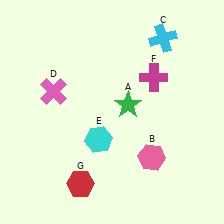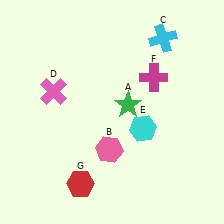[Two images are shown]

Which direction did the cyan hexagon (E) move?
The cyan hexagon (E) moved right.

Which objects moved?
The objects that moved are: the pink hexagon (B), the cyan hexagon (E).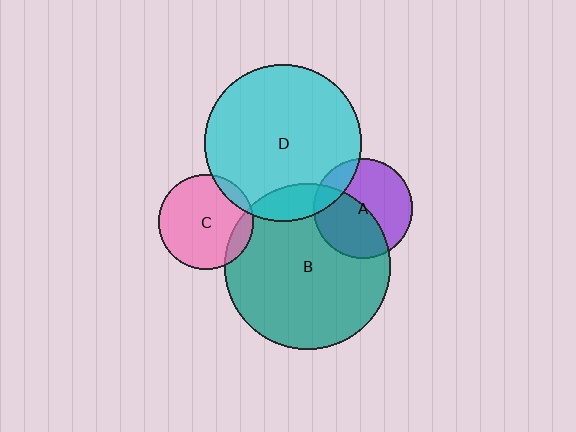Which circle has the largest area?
Circle B (teal).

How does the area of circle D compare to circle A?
Approximately 2.5 times.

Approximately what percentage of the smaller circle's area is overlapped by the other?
Approximately 45%.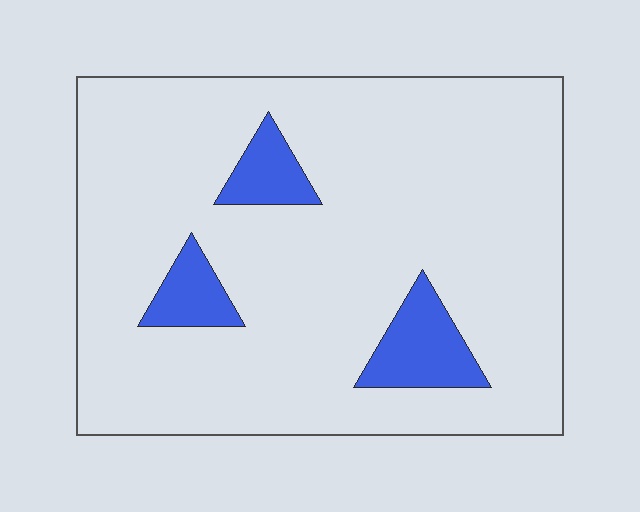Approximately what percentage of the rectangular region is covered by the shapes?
Approximately 10%.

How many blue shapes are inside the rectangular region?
3.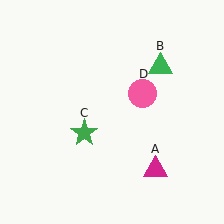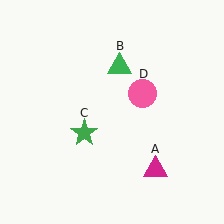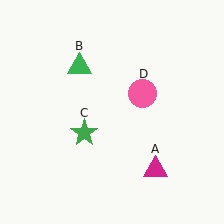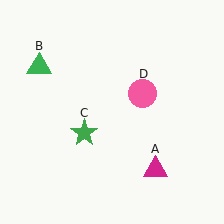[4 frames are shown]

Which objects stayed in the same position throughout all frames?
Magenta triangle (object A) and green star (object C) and pink circle (object D) remained stationary.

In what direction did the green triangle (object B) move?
The green triangle (object B) moved left.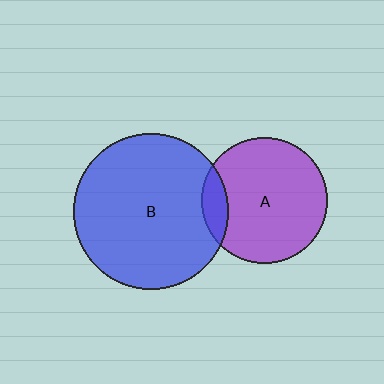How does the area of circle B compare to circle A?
Approximately 1.5 times.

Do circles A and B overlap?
Yes.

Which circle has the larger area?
Circle B (blue).